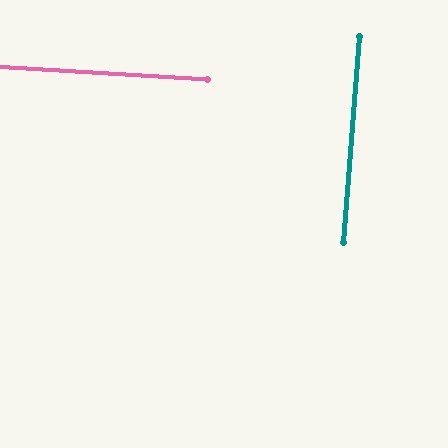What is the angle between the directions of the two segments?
Approximately 89 degrees.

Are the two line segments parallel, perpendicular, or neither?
Perpendicular — they meet at approximately 89°.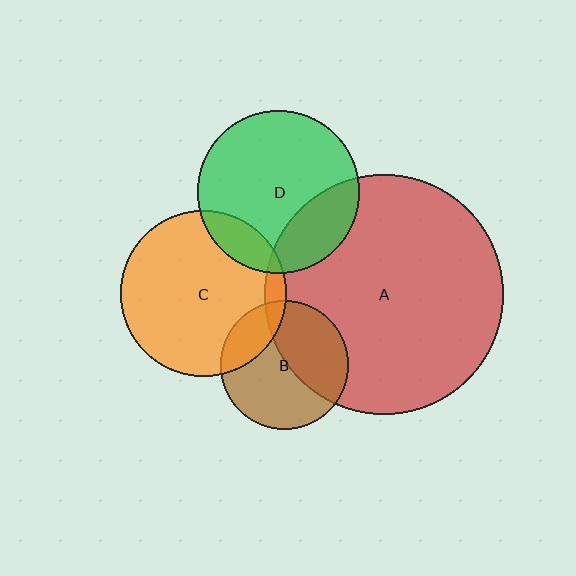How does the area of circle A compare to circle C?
Approximately 2.1 times.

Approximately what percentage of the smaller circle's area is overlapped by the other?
Approximately 5%.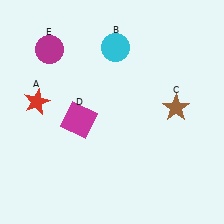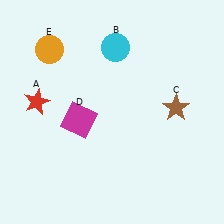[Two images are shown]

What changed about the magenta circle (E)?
In Image 1, E is magenta. In Image 2, it changed to orange.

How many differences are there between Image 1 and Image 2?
There is 1 difference between the two images.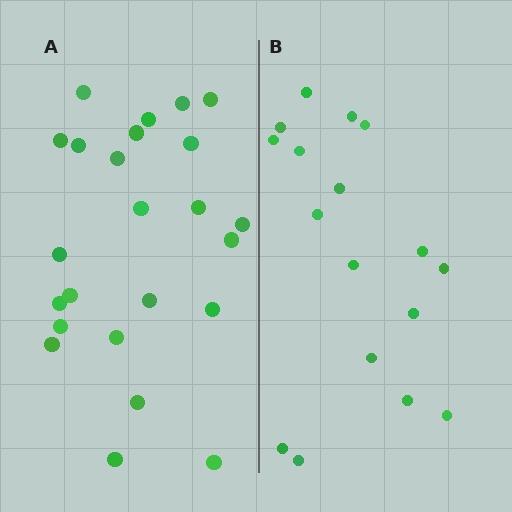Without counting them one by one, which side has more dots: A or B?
Region A (the left region) has more dots.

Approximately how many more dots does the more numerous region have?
Region A has roughly 8 or so more dots than region B.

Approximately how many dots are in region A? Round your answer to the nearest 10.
About 20 dots. (The exact count is 24, which rounds to 20.)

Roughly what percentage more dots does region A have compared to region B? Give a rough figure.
About 40% more.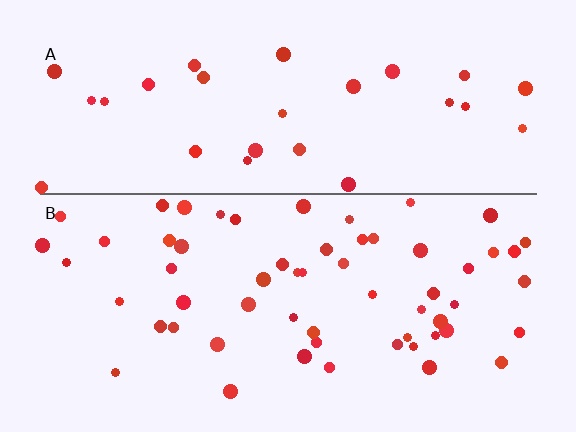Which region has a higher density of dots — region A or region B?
B (the bottom).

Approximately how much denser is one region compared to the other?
Approximately 2.0× — region B over region A.